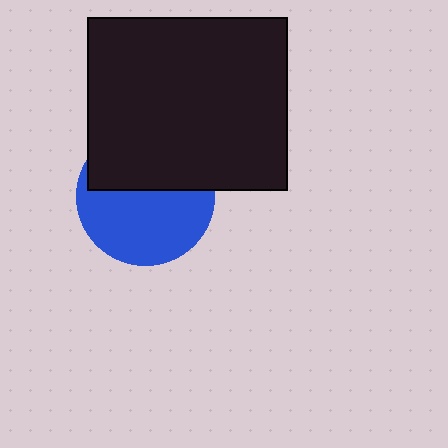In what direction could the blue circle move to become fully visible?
The blue circle could move down. That would shift it out from behind the black rectangle entirely.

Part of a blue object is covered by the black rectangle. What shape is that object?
It is a circle.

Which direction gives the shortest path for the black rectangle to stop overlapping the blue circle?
Moving up gives the shortest separation.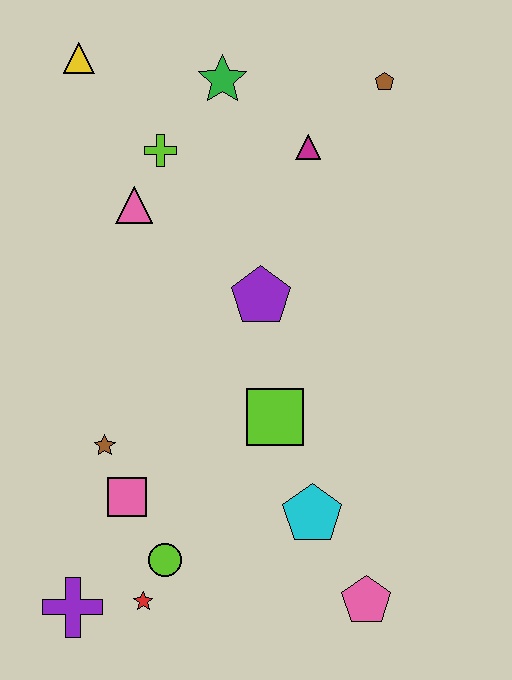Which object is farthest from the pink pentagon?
The yellow triangle is farthest from the pink pentagon.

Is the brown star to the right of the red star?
No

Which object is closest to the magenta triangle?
The brown pentagon is closest to the magenta triangle.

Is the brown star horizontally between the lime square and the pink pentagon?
No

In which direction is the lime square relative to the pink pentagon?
The lime square is above the pink pentagon.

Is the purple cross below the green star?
Yes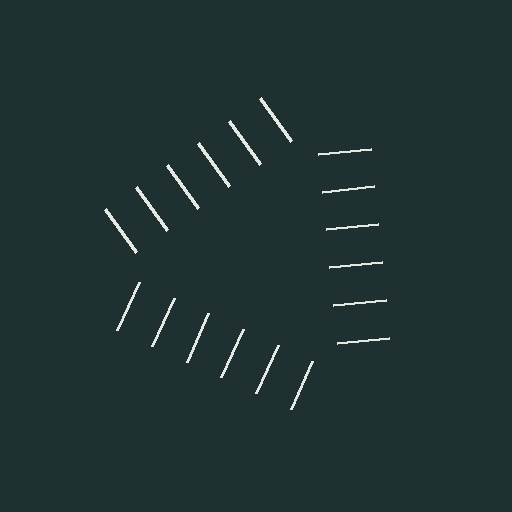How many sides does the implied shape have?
3 sides — the line-ends trace a triangle.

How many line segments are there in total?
18 — 6 along each of the 3 edges.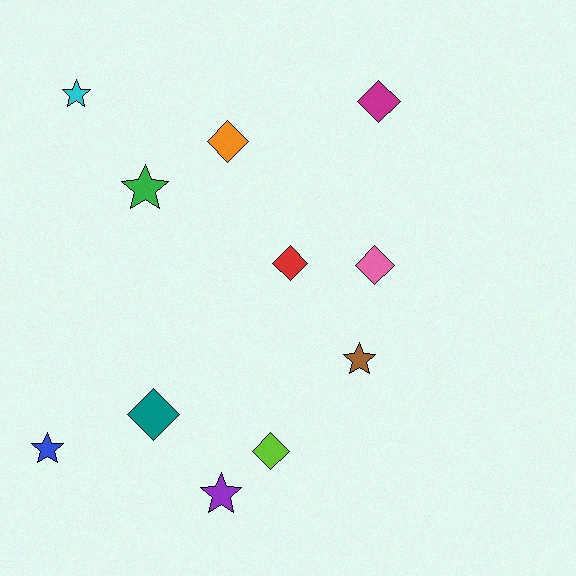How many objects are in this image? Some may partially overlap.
There are 11 objects.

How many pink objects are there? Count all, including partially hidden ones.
There is 1 pink object.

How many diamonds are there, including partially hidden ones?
There are 6 diamonds.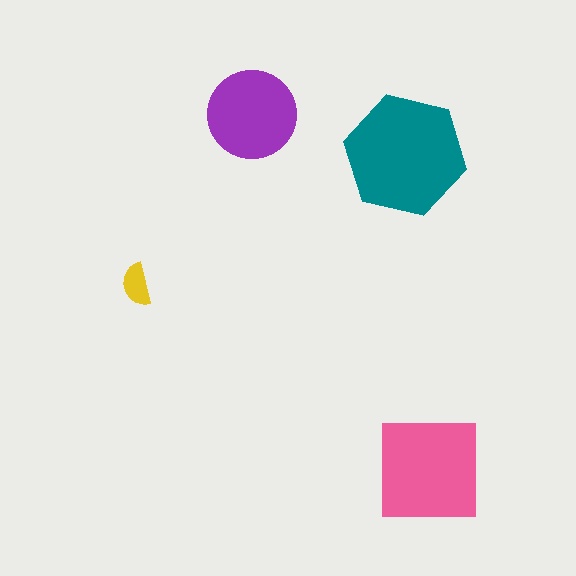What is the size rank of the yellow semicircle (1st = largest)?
4th.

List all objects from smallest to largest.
The yellow semicircle, the purple circle, the pink square, the teal hexagon.